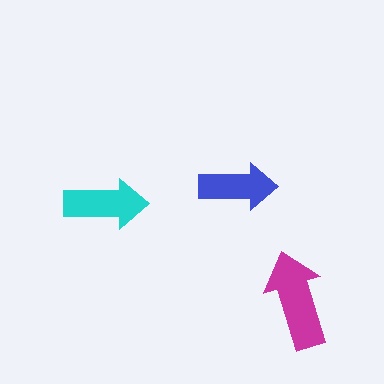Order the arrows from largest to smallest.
the magenta one, the cyan one, the blue one.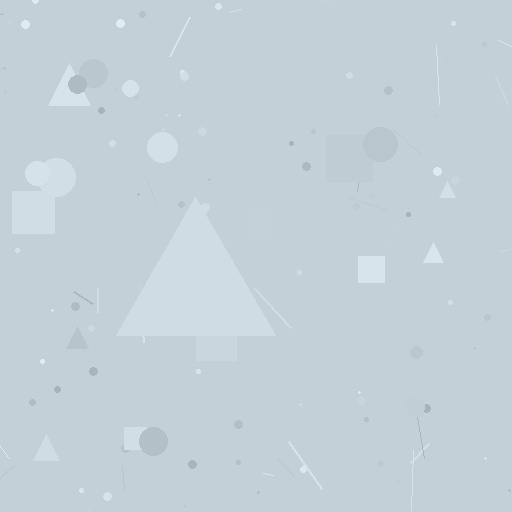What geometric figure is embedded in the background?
A triangle is embedded in the background.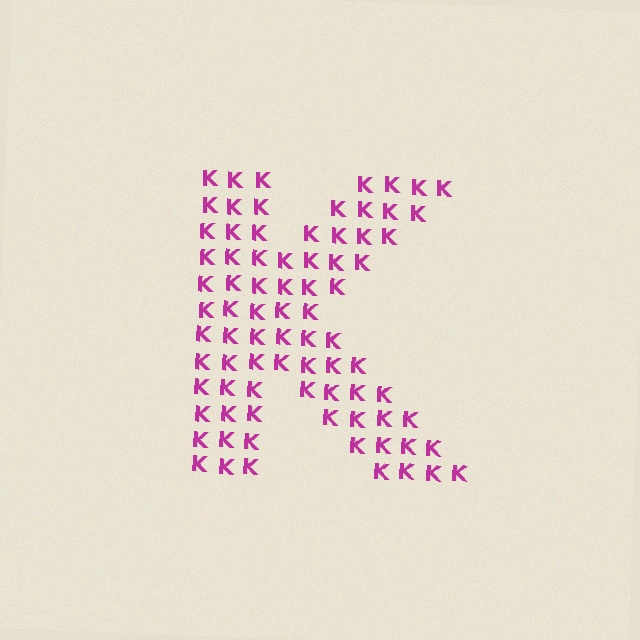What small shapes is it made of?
It is made of small letter K's.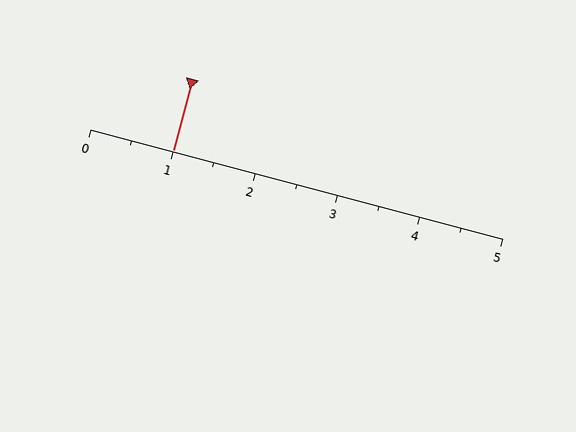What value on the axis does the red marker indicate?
The marker indicates approximately 1.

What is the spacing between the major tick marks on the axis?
The major ticks are spaced 1 apart.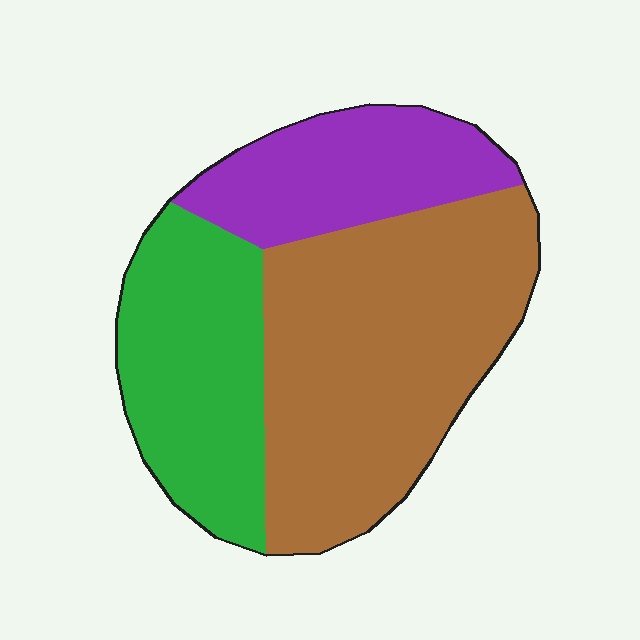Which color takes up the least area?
Purple, at roughly 20%.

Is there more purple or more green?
Green.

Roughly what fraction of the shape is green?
Green takes up about one quarter (1/4) of the shape.